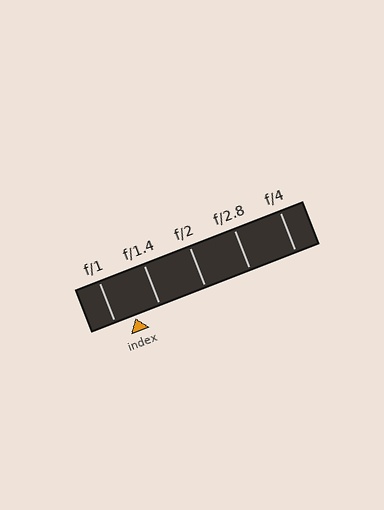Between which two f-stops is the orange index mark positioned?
The index mark is between f/1 and f/1.4.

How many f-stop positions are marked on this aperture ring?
There are 5 f-stop positions marked.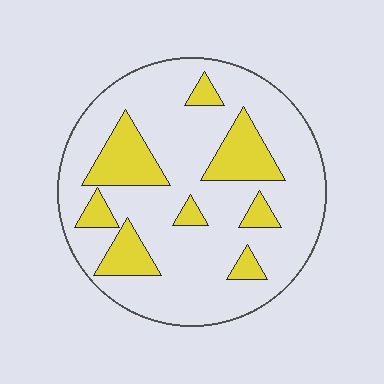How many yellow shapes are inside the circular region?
8.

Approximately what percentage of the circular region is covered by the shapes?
Approximately 20%.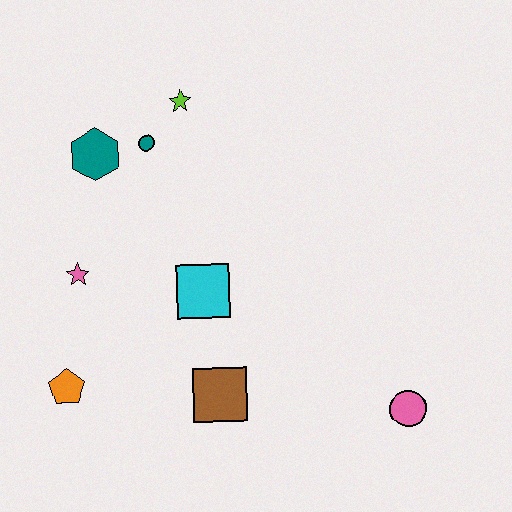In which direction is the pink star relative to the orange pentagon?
The pink star is above the orange pentagon.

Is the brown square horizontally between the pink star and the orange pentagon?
No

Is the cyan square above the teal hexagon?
No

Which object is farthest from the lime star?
The pink circle is farthest from the lime star.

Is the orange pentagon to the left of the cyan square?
Yes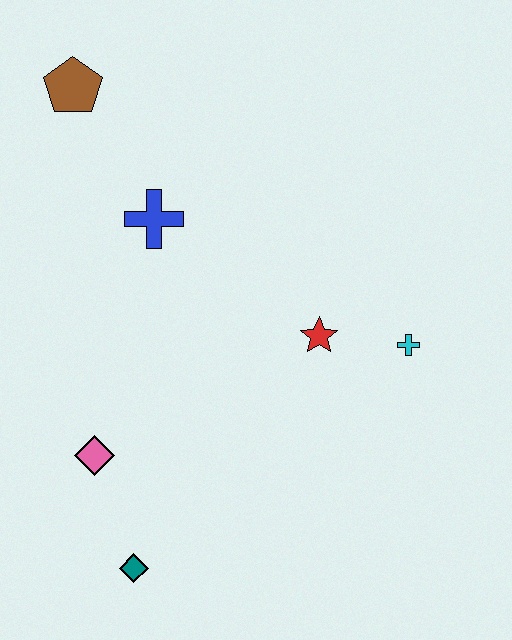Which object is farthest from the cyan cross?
The brown pentagon is farthest from the cyan cross.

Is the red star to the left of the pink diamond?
No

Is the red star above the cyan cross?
Yes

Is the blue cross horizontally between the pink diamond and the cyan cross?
Yes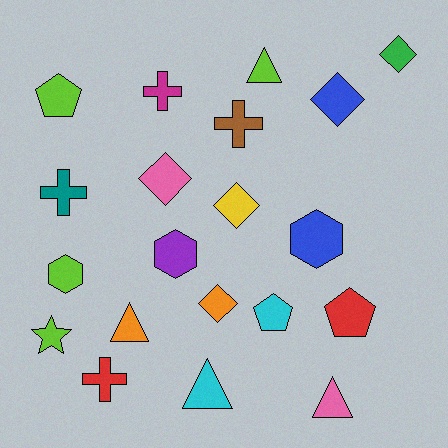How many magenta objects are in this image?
There is 1 magenta object.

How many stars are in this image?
There is 1 star.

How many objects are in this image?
There are 20 objects.